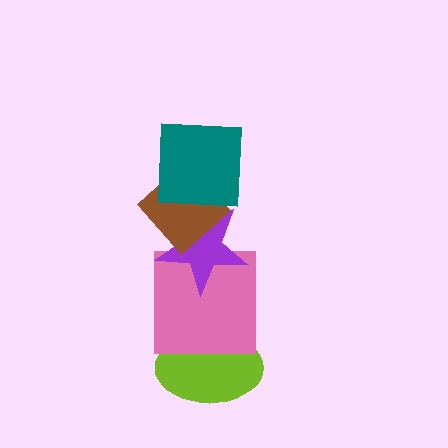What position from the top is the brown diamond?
The brown diamond is 2nd from the top.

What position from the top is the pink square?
The pink square is 4th from the top.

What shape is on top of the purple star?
The brown diamond is on top of the purple star.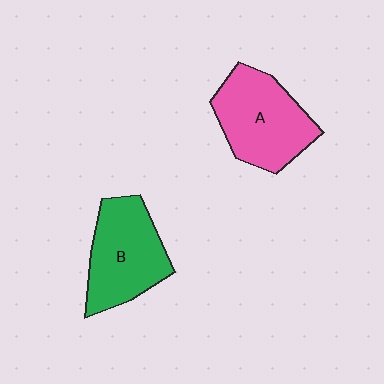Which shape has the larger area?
Shape A (pink).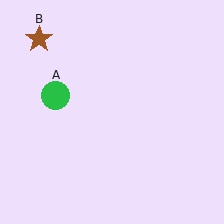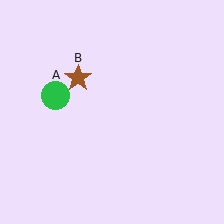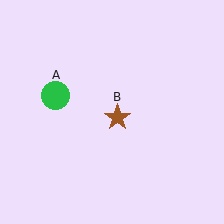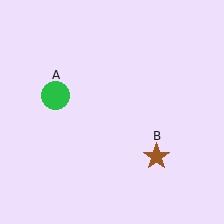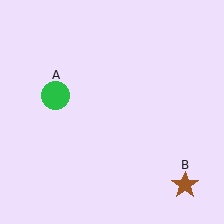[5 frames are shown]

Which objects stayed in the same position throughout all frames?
Green circle (object A) remained stationary.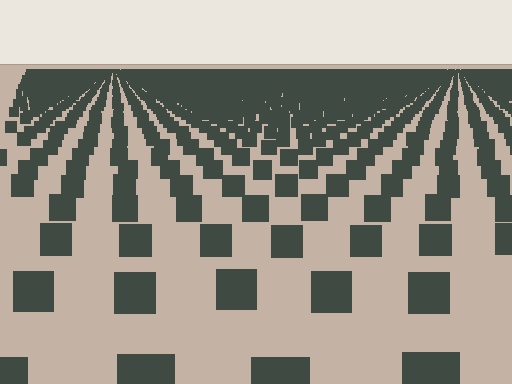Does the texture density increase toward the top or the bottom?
Density increases toward the top.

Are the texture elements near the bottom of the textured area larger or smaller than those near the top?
Larger. Near the bottom, elements are closer to the viewer and appear at a bigger on-screen size.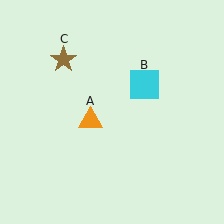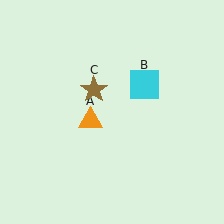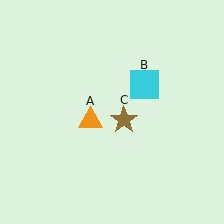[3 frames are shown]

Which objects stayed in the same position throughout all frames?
Orange triangle (object A) and cyan square (object B) remained stationary.